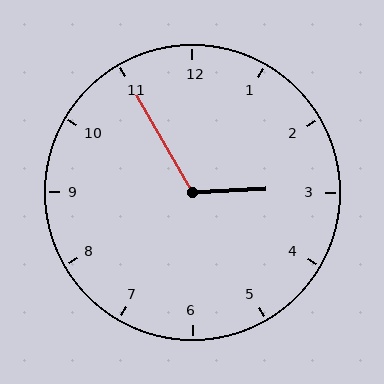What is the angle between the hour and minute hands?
Approximately 118 degrees.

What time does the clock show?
2:55.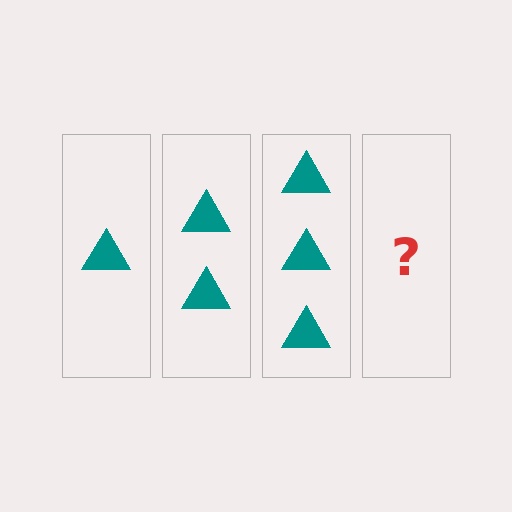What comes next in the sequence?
The next element should be 4 triangles.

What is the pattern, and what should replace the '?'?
The pattern is that each step adds one more triangle. The '?' should be 4 triangles.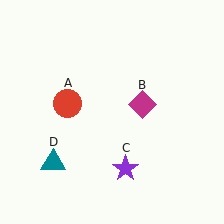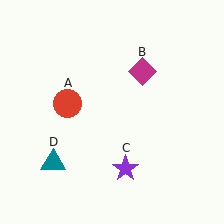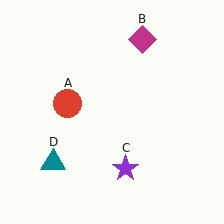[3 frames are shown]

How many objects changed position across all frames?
1 object changed position: magenta diamond (object B).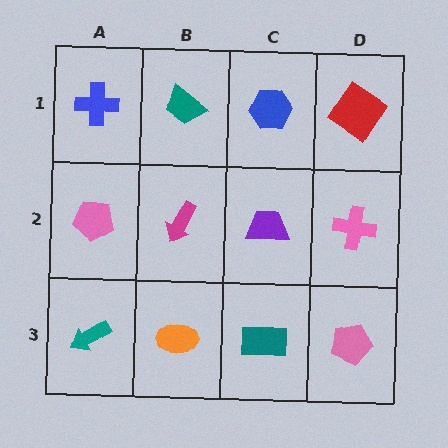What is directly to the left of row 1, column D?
A blue hexagon.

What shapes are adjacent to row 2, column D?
A red diamond (row 1, column D), a pink pentagon (row 3, column D), a purple trapezoid (row 2, column C).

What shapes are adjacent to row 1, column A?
A pink pentagon (row 2, column A), a teal trapezoid (row 1, column B).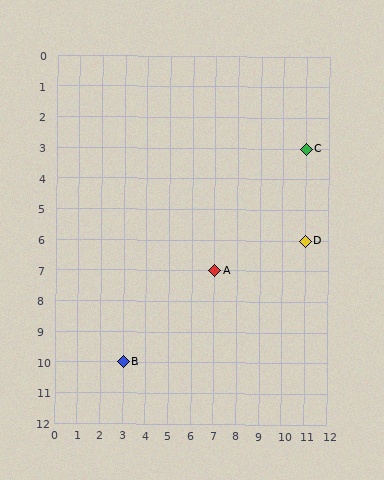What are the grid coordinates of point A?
Point A is at grid coordinates (7, 7).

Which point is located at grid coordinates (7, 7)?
Point A is at (7, 7).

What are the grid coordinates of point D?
Point D is at grid coordinates (11, 6).